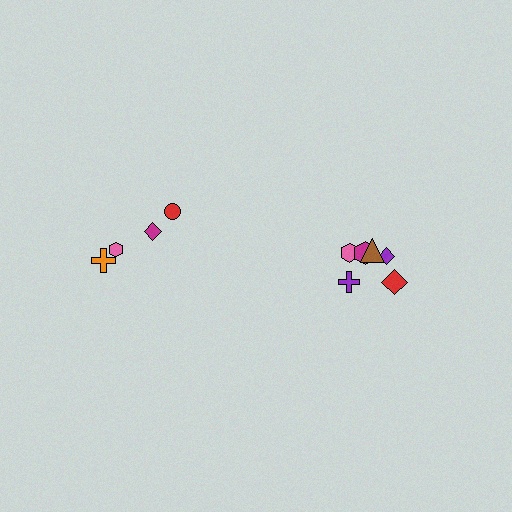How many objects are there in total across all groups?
There are 10 objects.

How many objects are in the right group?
There are 6 objects.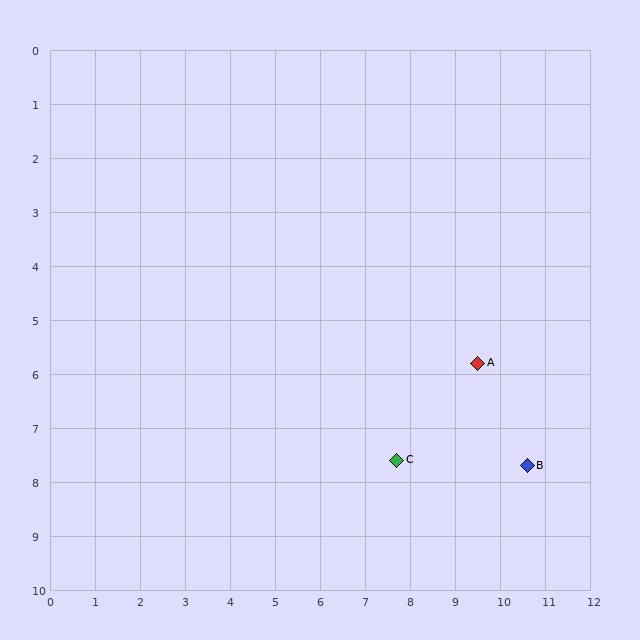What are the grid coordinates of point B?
Point B is at approximately (10.6, 7.7).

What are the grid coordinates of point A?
Point A is at approximately (9.5, 5.8).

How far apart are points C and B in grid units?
Points C and B are about 2.9 grid units apart.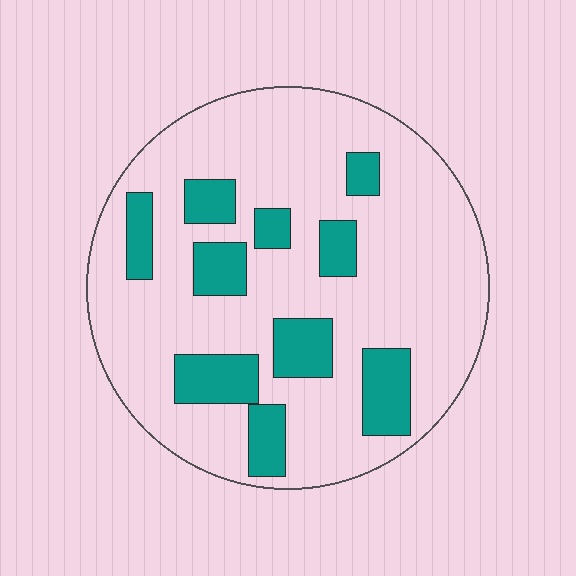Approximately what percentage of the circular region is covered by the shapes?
Approximately 20%.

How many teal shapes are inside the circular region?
10.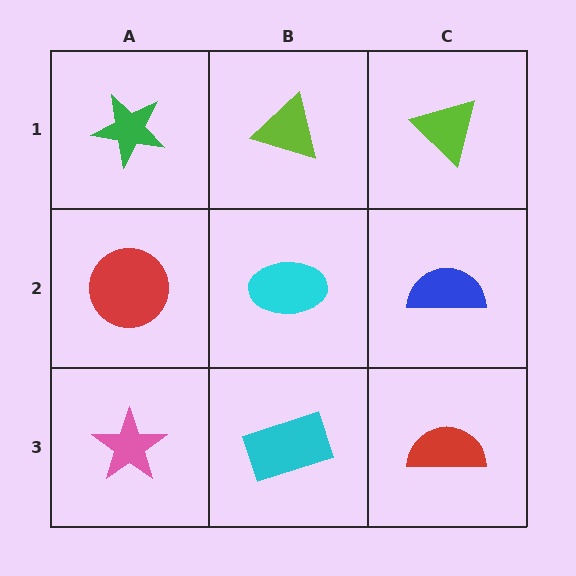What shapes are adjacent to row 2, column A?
A green star (row 1, column A), a pink star (row 3, column A), a cyan ellipse (row 2, column B).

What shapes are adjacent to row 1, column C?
A blue semicircle (row 2, column C), a lime triangle (row 1, column B).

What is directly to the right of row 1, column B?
A lime triangle.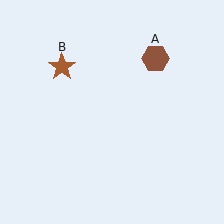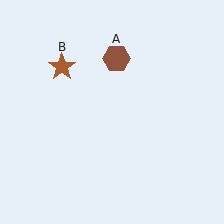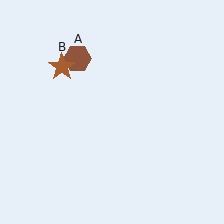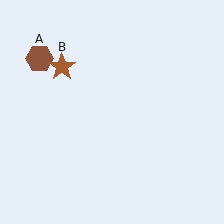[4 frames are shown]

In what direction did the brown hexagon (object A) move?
The brown hexagon (object A) moved left.